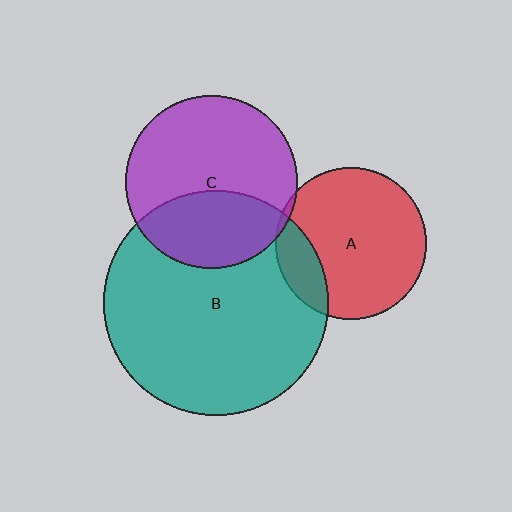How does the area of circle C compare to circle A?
Approximately 1.3 times.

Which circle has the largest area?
Circle B (teal).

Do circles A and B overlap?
Yes.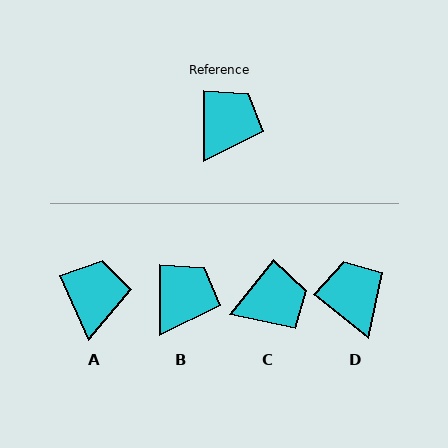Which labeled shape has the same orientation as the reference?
B.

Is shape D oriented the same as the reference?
No, it is off by about 52 degrees.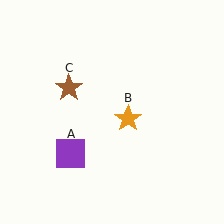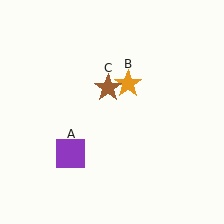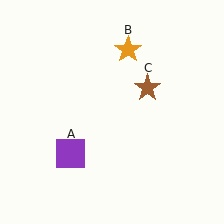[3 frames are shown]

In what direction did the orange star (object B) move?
The orange star (object B) moved up.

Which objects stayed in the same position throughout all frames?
Purple square (object A) remained stationary.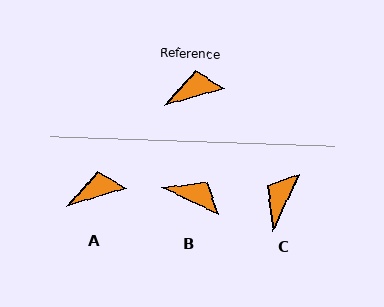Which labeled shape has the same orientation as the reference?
A.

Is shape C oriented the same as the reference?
No, it is off by about 49 degrees.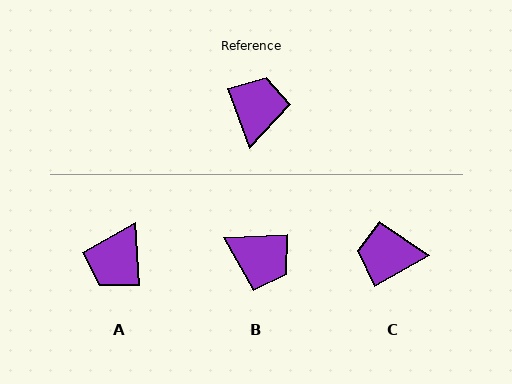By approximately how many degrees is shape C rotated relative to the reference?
Approximately 100 degrees counter-clockwise.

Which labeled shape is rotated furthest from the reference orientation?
A, about 164 degrees away.